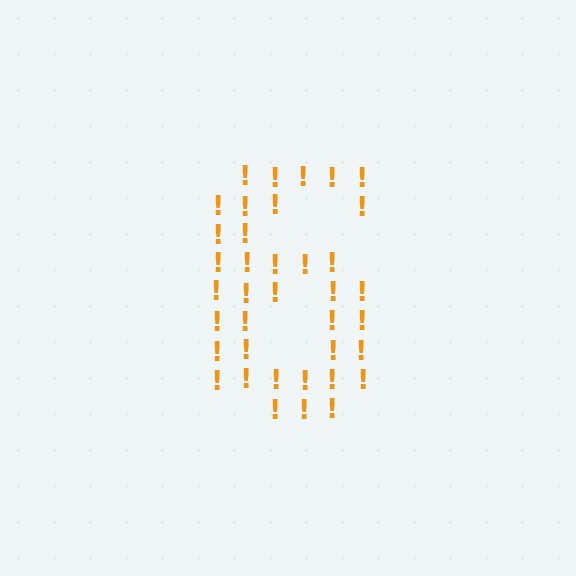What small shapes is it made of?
It is made of small exclamation marks.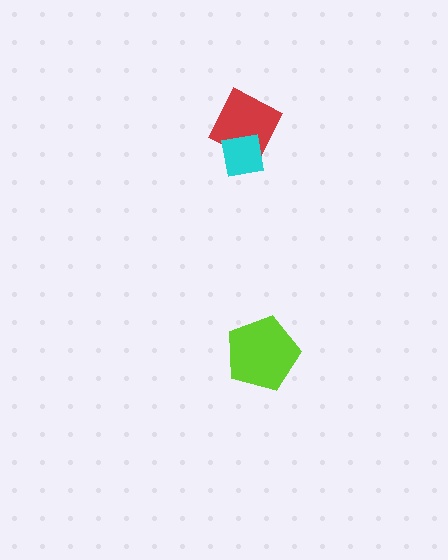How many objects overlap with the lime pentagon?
0 objects overlap with the lime pentagon.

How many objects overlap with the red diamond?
1 object overlaps with the red diamond.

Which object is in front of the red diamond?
The cyan square is in front of the red diamond.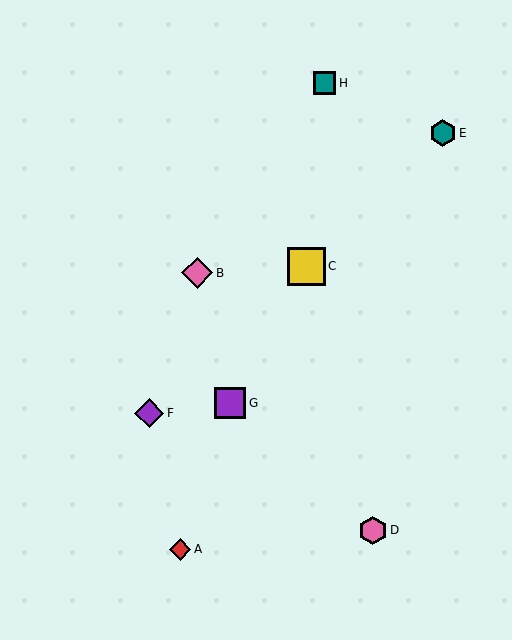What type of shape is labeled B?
Shape B is a pink diamond.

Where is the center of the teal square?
The center of the teal square is at (324, 83).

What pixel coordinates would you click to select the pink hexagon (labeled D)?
Click at (373, 530) to select the pink hexagon D.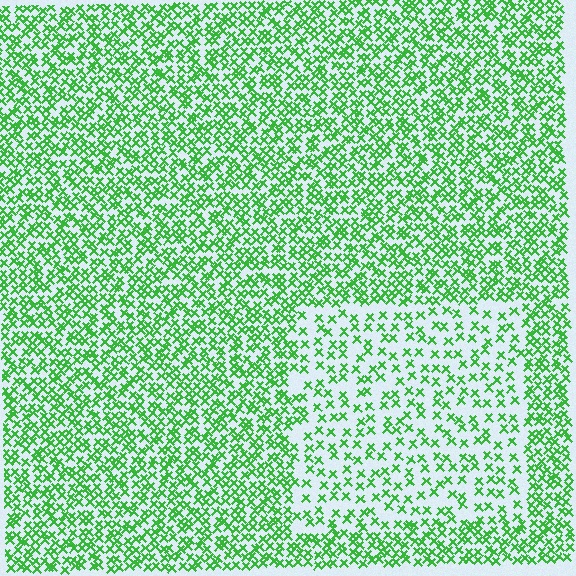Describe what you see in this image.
The image contains small green elements arranged at two different densities. A rectangle-shaped region is visible where the elements are less densely packed than the surrounding area.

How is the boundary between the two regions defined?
The boundary is defined by a change in element density (approximately 2.1x ratio). All elements are the same color, size, and shape.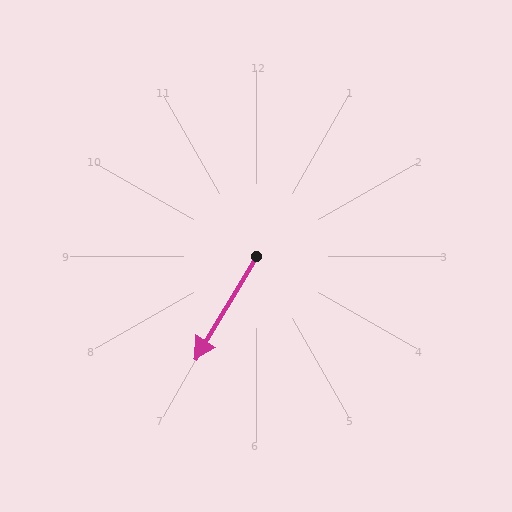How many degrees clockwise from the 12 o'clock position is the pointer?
Approximately 211 degrees.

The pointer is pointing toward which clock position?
Roughly 7 o'clock.